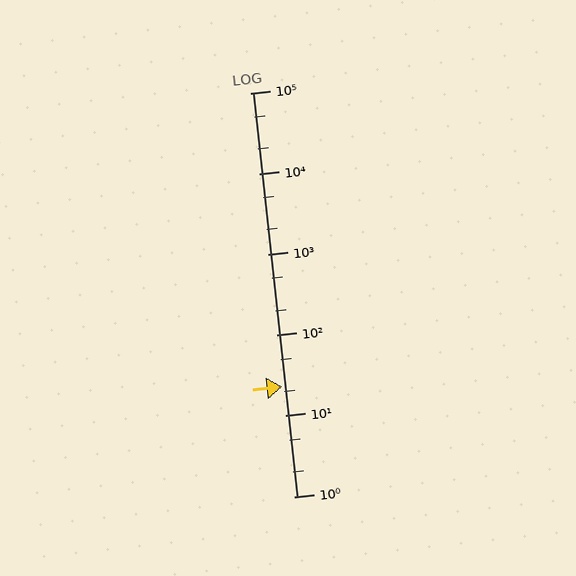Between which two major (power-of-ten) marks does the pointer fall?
The pointer is between 10 and 100.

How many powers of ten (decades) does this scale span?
The scale spans 5 decades, from 1 to 100000.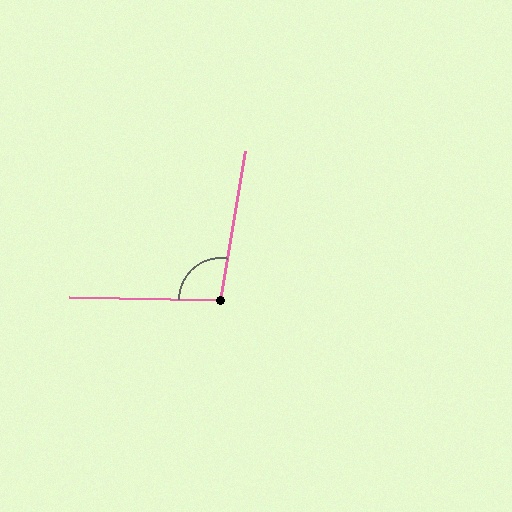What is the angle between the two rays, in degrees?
Approximately 98 degrees.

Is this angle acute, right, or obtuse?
It is obtuse.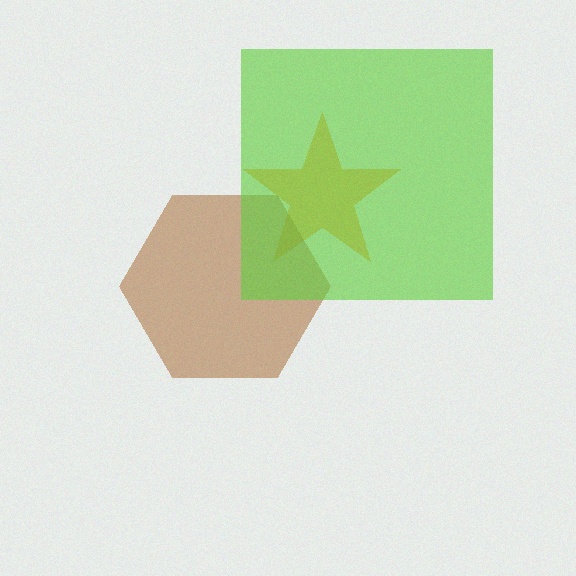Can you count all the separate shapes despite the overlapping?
Yes, there are 3 separate shapes.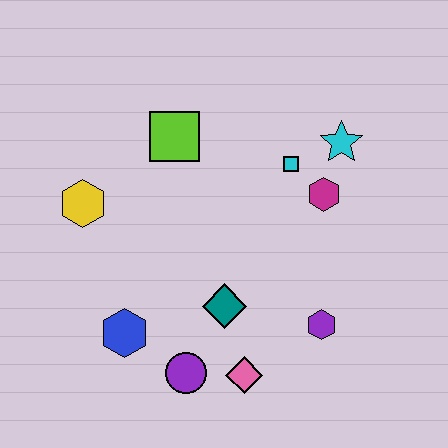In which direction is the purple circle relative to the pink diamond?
The purple circle is to the left of the pink diamond.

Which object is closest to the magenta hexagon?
The cyan square is closest to the magenta hexagon.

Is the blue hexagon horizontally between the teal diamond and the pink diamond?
No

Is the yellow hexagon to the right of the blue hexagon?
No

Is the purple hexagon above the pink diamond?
Yes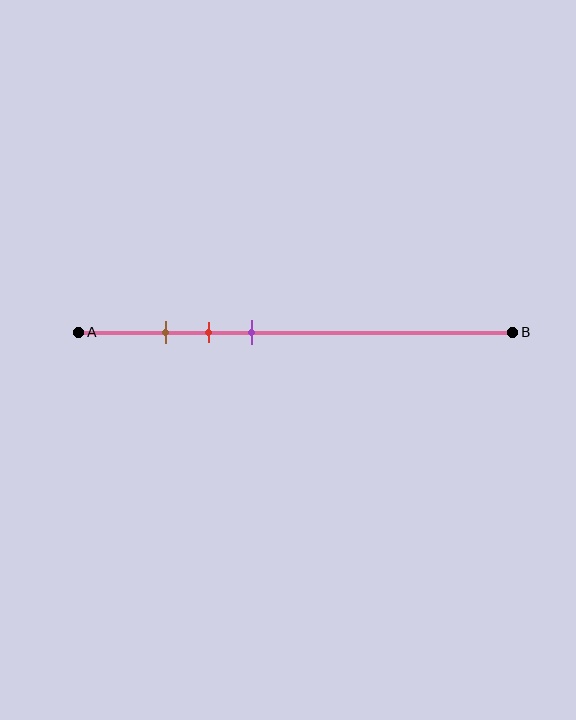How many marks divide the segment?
There are 3 marks dividing the segment.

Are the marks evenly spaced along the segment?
Yes, the marks are approximately evenly spaced.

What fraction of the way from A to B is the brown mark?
The brown mark is approximately 20% (0.2) of the way from A to B.